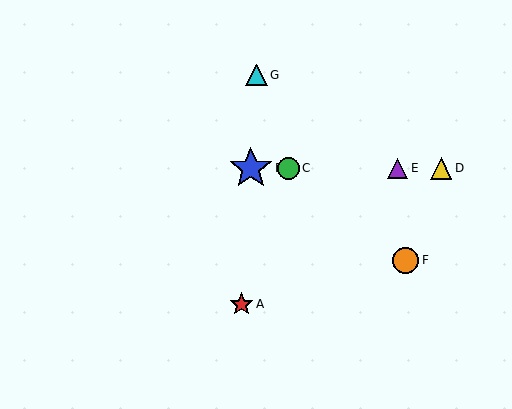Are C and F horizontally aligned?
No, C is at y≈168 and F is at y≈260.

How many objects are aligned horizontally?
4 objects (B, C, D, E) are aligned horizontally.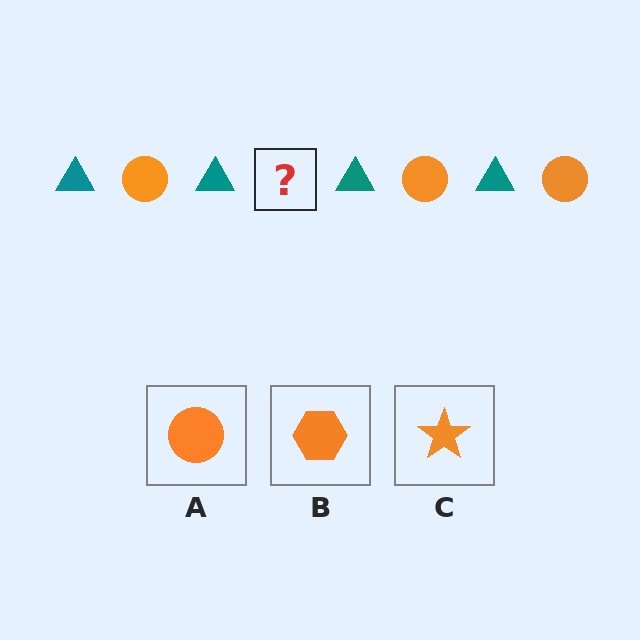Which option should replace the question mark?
Option A.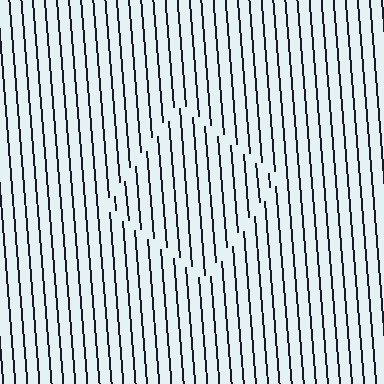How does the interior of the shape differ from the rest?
The interior of the shape contains the same grating, shifted by half a period — the contour is defined by the phase discontinuity where line-ends from the inner and outer gratings abut.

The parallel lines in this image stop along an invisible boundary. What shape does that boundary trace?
An illusory square. The interior of the shape contains the same grating, shifted by half a period — the contour is defined by the phase discontinuity where line-ends from the inner and outer gratings abut.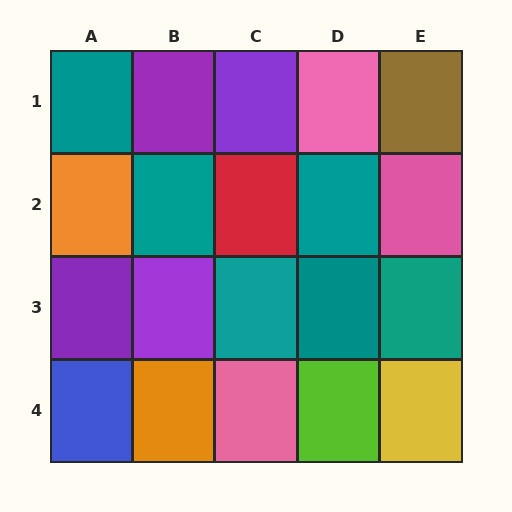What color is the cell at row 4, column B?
Orange.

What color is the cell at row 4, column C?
Pink.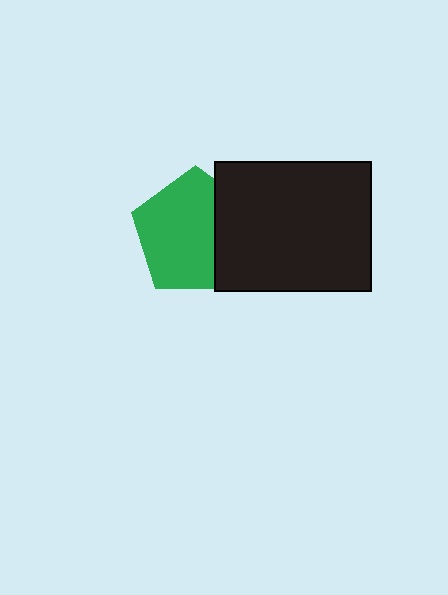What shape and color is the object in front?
The object in front is a black rectangle.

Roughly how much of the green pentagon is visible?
Most of it is visible (roughly 69%).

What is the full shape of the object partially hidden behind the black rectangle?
The partially hidden object is a green pentagon.